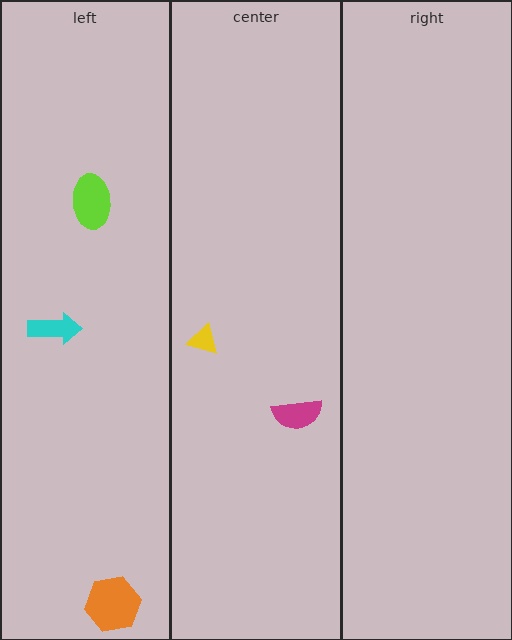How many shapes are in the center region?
2.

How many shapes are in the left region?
3.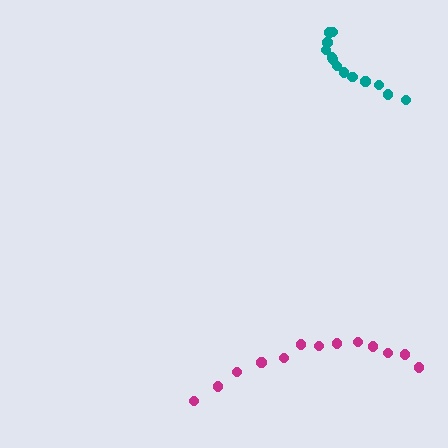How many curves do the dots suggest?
There are 2 distinct paths.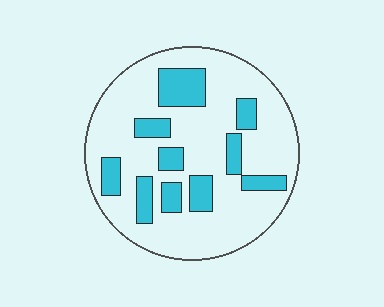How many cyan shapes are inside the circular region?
10.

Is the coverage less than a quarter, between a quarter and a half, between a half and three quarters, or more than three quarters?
Less than a quarter.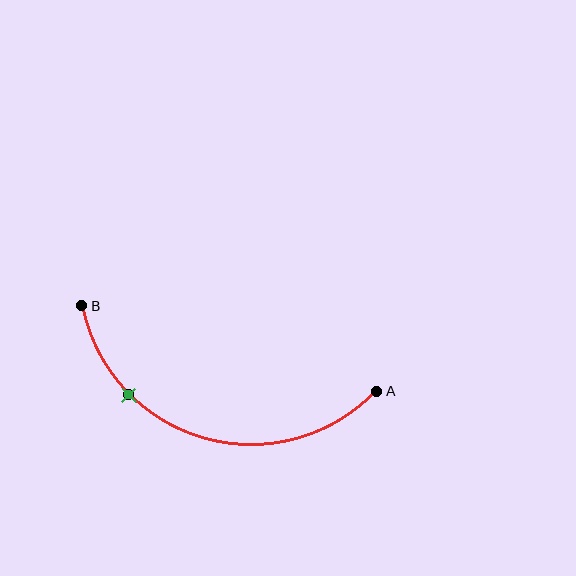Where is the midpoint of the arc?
The arc midpoint is the point on the curve farthest from the straight line joining A and B. It sits below that line.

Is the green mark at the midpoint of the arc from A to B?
No. The green mark lies on the arc but is closer to endpoint B. The arc midpoint would be at the point on the curve equidistant along the arc from both A and B.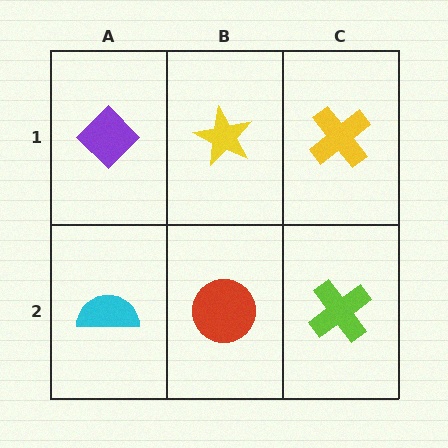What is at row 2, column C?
A lime cross.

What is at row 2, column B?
A red circle.